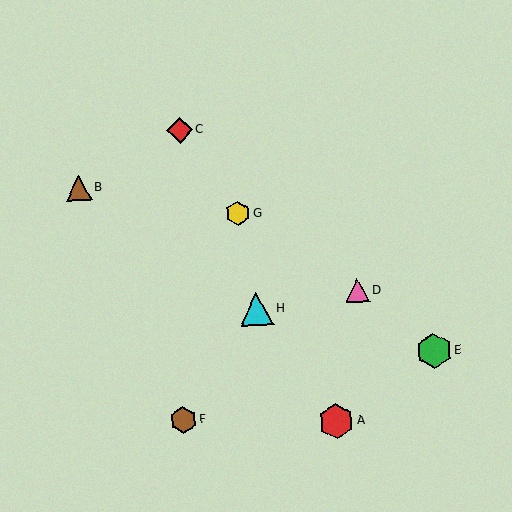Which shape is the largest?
The green hexagon (labeled E) is the largest.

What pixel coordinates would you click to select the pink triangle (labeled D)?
Click at (357, 290) to select the pink triangle D.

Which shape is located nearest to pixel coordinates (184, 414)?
The brown hexagon (labeled F) at (183, 420) is nearest to that location.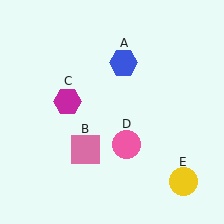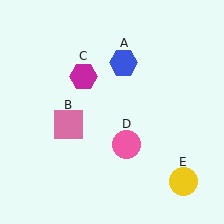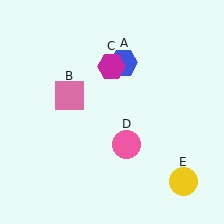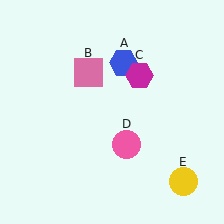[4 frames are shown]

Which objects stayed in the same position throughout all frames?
Blue hexagon (object A) and pink circle (object D) and yellow circle (object E) remained stationary.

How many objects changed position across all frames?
2 objects changed position: pink square (object B), magenta hexagon (object C).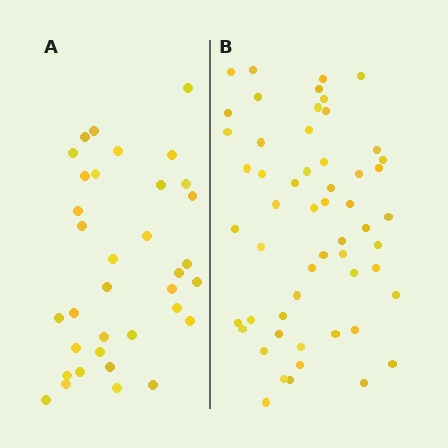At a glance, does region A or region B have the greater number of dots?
Region B (the right region) has more dots.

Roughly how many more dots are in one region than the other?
Region B has approximately 20 more dots than region A.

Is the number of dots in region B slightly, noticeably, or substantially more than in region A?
Region B has substantially more. The ratio is roughly 1.6 to 1.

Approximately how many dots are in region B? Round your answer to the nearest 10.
About 60 dots. (The exact count is 55, which rounds to 60.)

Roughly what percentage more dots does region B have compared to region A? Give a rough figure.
About 55% more.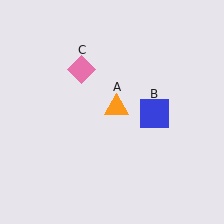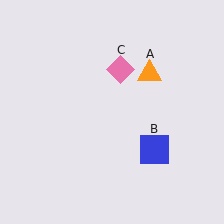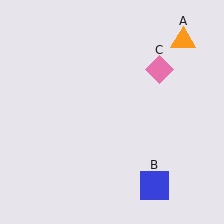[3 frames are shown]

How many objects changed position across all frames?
3 objects changed position: orange triangle (object A), blue square (object B), pink diamond (object C).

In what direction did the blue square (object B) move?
The blue square (object B) moved down.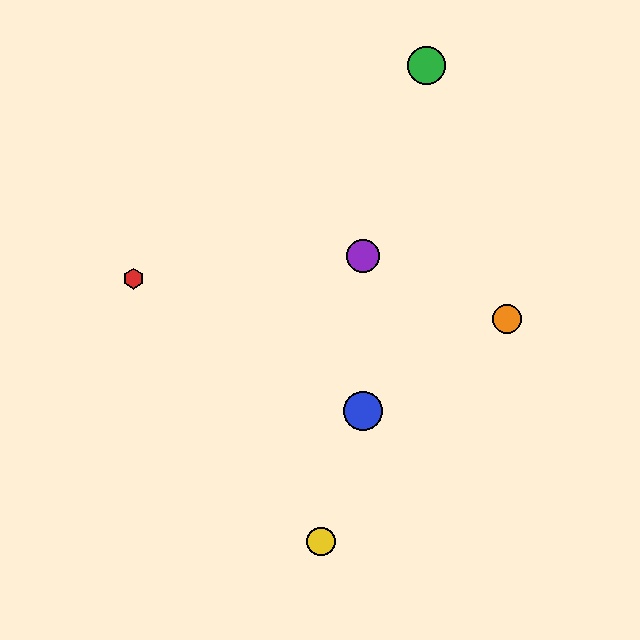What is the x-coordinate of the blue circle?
The blue circle is at x≈363.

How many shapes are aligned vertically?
2 shapes (the blue circle, the purple circle) are aligned vertically.